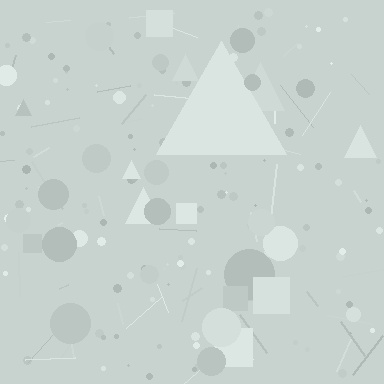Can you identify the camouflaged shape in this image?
The camouflaged shape is a triangle.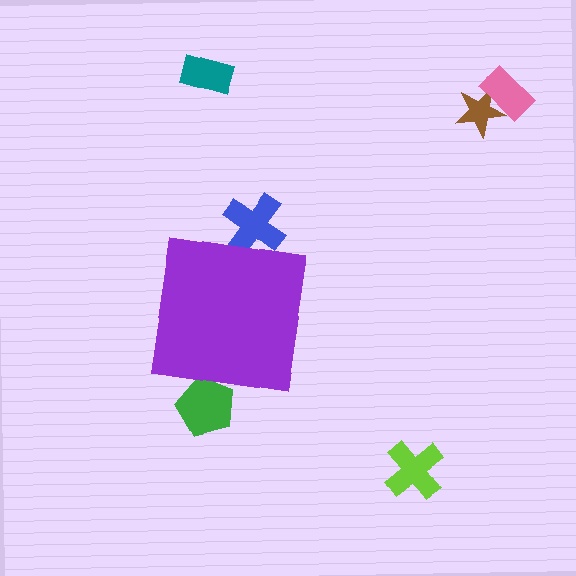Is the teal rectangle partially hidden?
No, the teal rectangle is fully visible.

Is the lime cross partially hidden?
No, the lime cross is fully visible.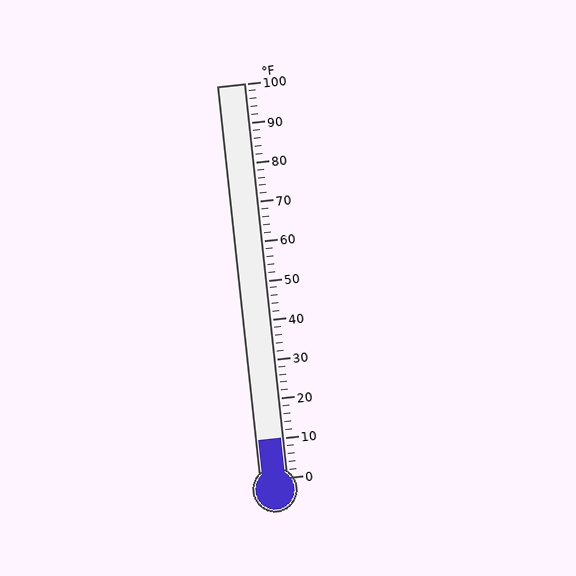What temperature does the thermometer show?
The thermometer shows approximately 10°F.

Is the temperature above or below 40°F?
The temperature is below 40°F.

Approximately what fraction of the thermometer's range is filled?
The thermometer is filled to approximately 10% of its range.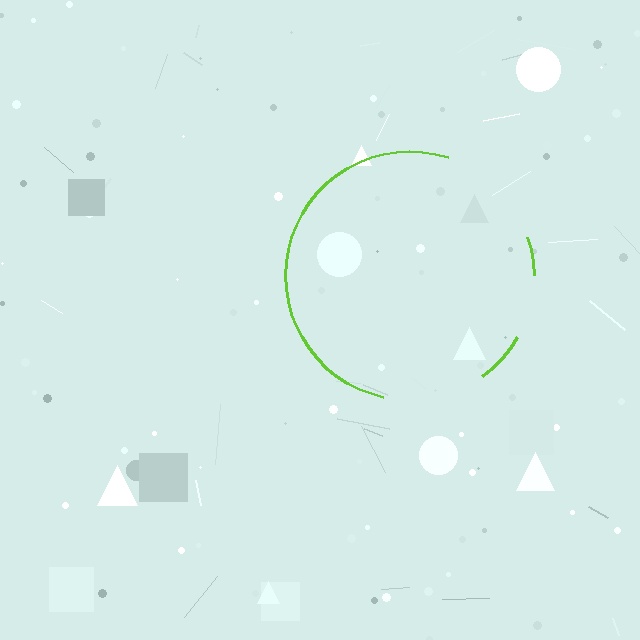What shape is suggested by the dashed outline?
The dashed outline suggests a circle.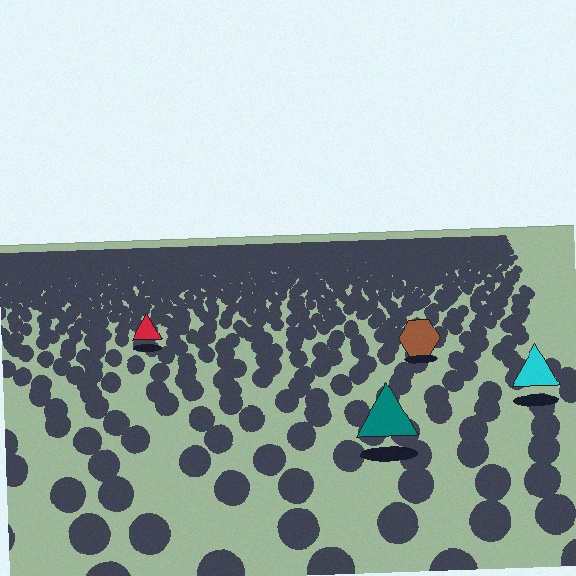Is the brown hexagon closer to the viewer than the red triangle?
Yes. The brown hexagon is closer — you can tell from the texture gradient: the ground texture is coarser near it.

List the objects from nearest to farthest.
From nearest to farthest: the teal triangle, the cyan triangle, the brown hexagon, the red triangle.